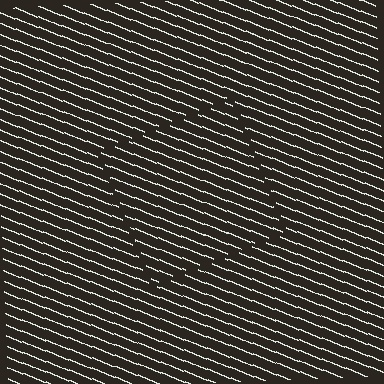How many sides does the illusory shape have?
4 sides — the line-ends trace a square.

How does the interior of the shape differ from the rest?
The interior of the shape contains the same grating, shifted by half a period — the contour is defined by the phase discontinuity where line-ends from the inner and outer gratings abut.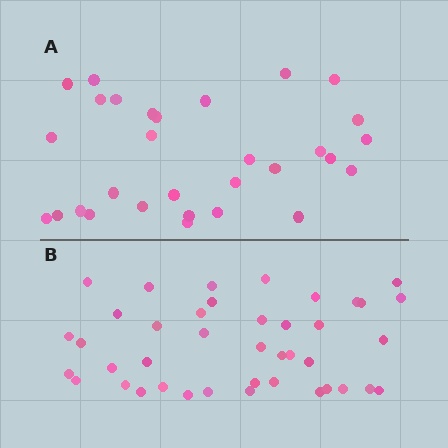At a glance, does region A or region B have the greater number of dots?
Region B (the bottom region) has more dots.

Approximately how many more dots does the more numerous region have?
Region B has roughly 12 or so more dots than region A.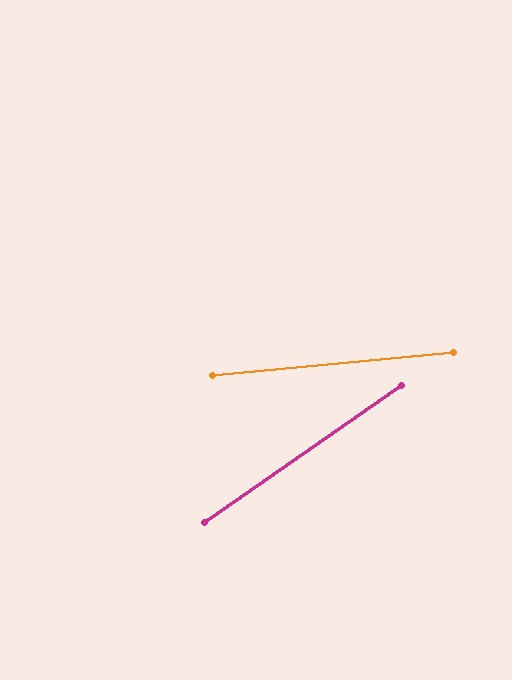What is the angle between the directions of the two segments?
Approximately 30 degrees.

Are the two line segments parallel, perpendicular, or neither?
Neither parallel nor perpendicular — they differ by about 30°.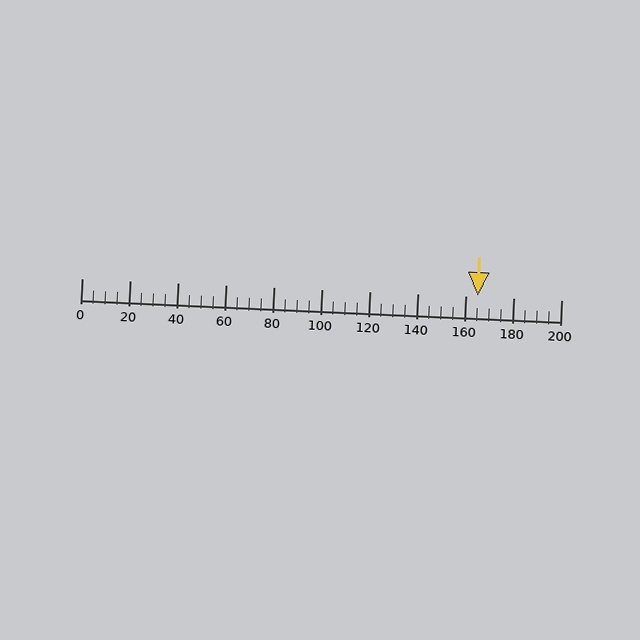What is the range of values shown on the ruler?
The ruler shows values from 0 to 200.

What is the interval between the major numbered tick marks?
The major tick marks are spaced 20 units apart.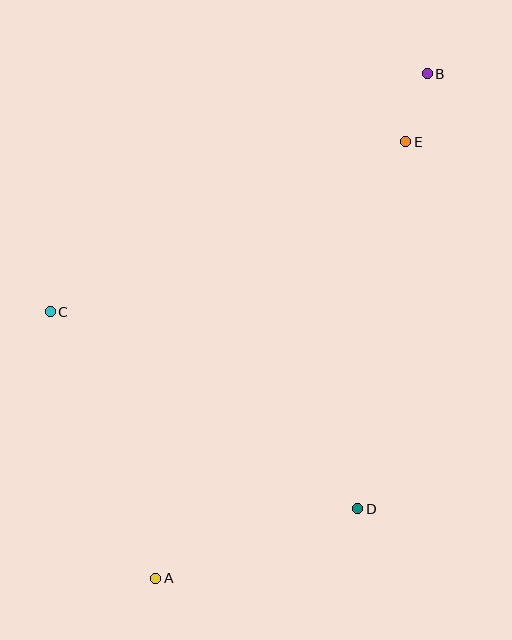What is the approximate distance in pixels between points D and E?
The distance between D and E is approximately 370 pixels.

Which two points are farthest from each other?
Points A and B are farthest from each other.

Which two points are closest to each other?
Points B and E are closest to each other.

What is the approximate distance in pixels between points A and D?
The distance between A and D is approximately 214 pixels.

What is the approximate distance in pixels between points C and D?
The distance between C and D is approximately 366 pixels.